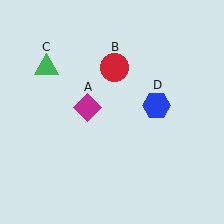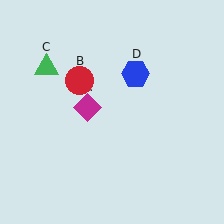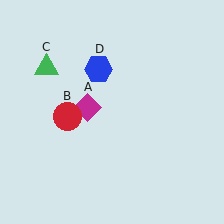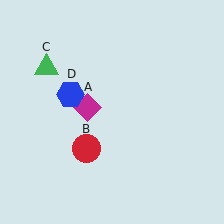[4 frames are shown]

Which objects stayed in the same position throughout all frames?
Magenta diamond (object A) and green triangle (object C) remained stationary.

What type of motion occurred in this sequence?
The red circle (object B), blue hexagon (object D) rotated counterclockwise around the center of the scene.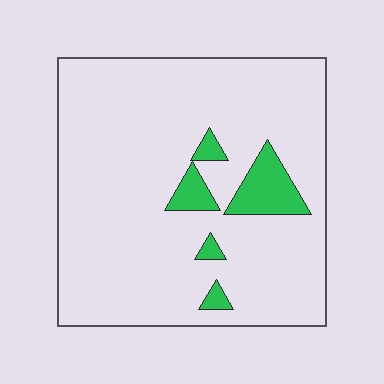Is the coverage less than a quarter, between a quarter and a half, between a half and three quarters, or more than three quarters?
Less than a quarter.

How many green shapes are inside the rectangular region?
5.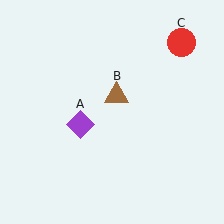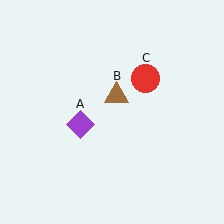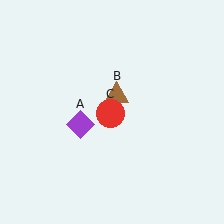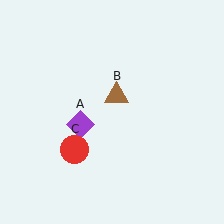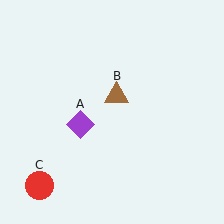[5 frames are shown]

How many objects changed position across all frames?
1 object changed position: red circle (object C).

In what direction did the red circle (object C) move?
The red circle (object C) moved down and to the left.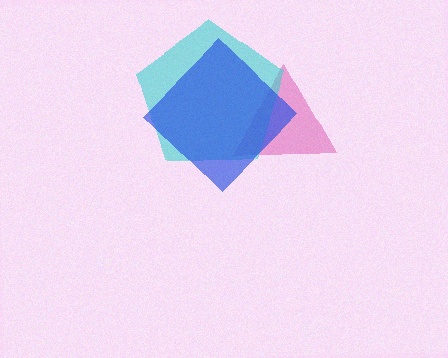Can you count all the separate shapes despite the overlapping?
Yes, there are 3 separate shapes.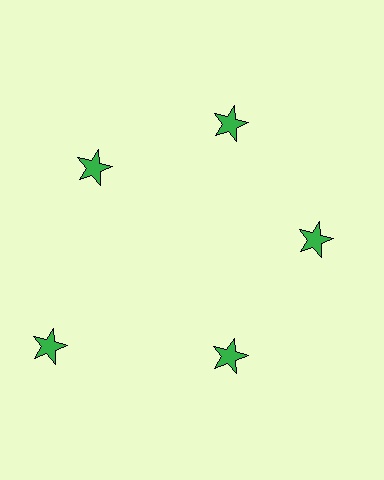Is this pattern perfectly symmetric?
No. The 5 green stars are arranged in a ring, but one element near the 8 o'clock position is pushed outward from the center, breaking the 5-fold rotational symmetry.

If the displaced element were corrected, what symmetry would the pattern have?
It would have 5-fold rotational symmetry — the pattern would map onto itself every 72 degrees.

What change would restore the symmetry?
The symmetry would be restored by moving it inward, back onto the ring so that all 5 stars sit at equal angles and equal distance from the center.